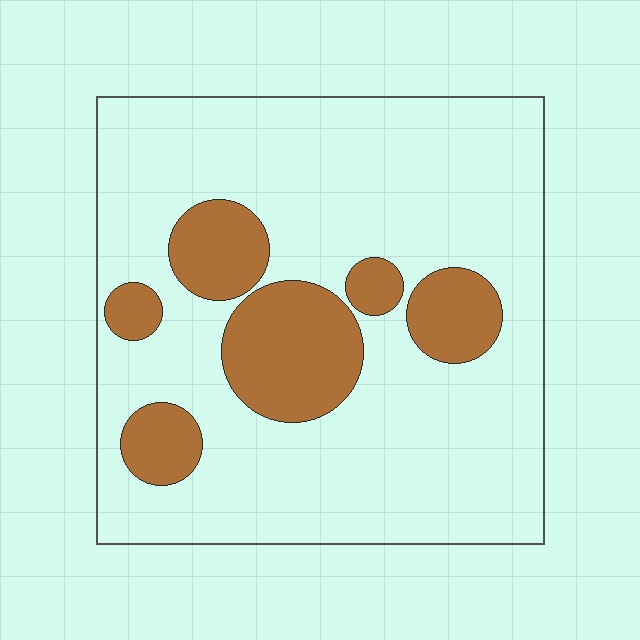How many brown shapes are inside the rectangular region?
6.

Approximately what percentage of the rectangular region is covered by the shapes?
Approximately 20%.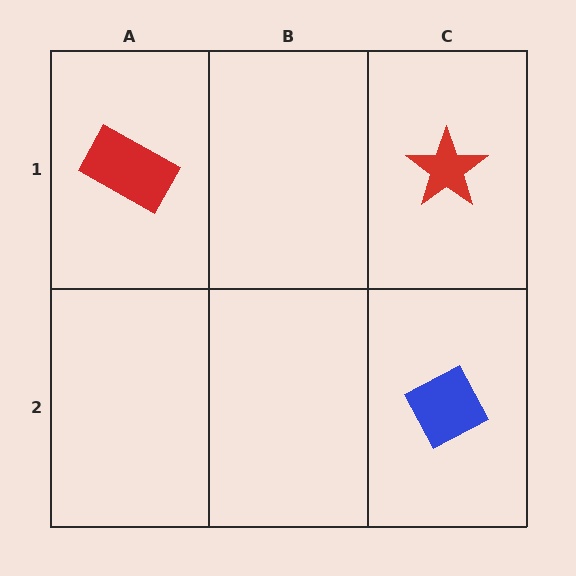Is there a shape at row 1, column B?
No, that cell is empty.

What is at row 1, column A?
A red rectangle.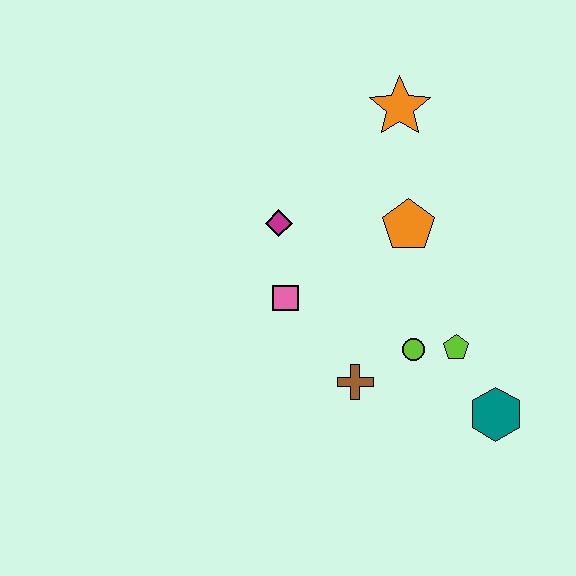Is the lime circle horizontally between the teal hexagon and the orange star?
Yes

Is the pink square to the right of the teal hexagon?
No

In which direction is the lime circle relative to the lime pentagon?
The lime circle is to the left of the lime pentagon.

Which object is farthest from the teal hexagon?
The orange star is farthest from the teal hexagon.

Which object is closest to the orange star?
The orange pentagon is closest to the orange star.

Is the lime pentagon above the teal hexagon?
Yes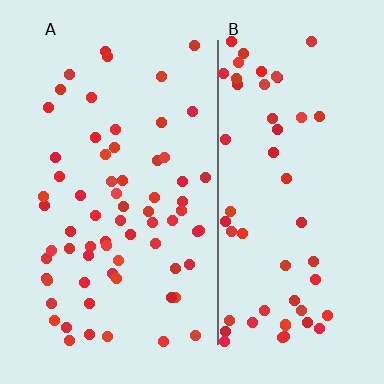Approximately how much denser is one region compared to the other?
Approximately 1.2× — region A over region B.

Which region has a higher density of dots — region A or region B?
A (the left).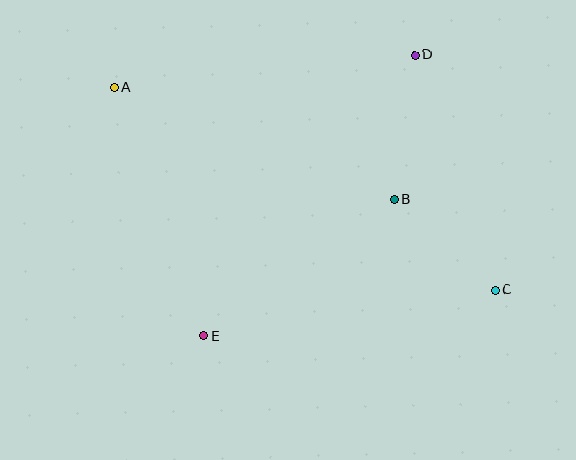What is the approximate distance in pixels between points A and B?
The distance between A and B is approximately 301 pixels.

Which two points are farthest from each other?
Points A and C are farthest from each other.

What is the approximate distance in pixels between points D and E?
The distance between D and E is approximately 352 pixels.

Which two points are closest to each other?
Points B and C are closest to each other.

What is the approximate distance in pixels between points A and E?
The distance between A and E is approximately 264 pixels.